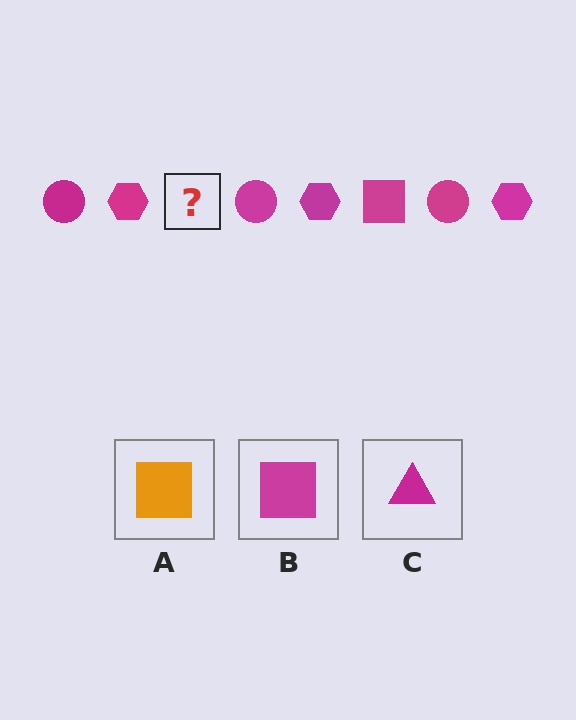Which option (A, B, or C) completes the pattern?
B.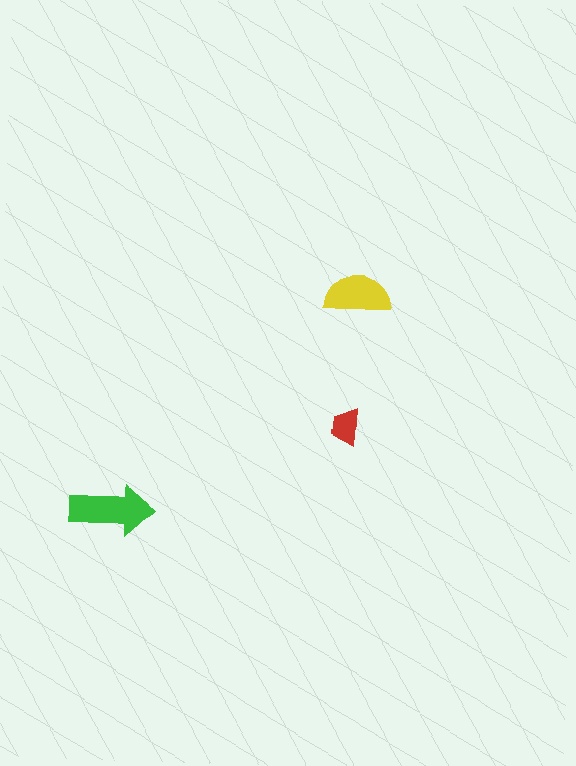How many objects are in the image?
There are 3 objects in the image.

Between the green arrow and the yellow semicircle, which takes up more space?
The green arrow.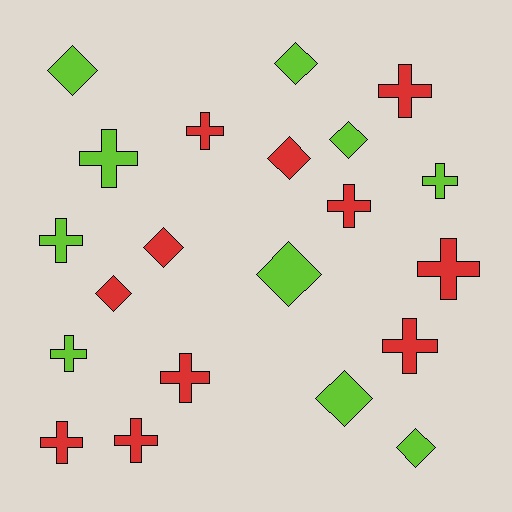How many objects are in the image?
There are 21 objects.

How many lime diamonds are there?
There are 6 lime diamonds.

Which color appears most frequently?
Red, with 11 objects.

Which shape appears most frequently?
Cross, with 12 objects.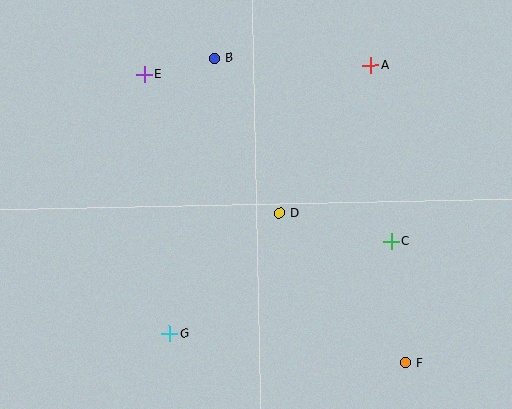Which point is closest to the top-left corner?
Point E is closest to the top-left corner.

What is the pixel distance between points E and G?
The distance between E and G is 260 pixels.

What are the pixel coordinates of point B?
Point B is at (215, 58).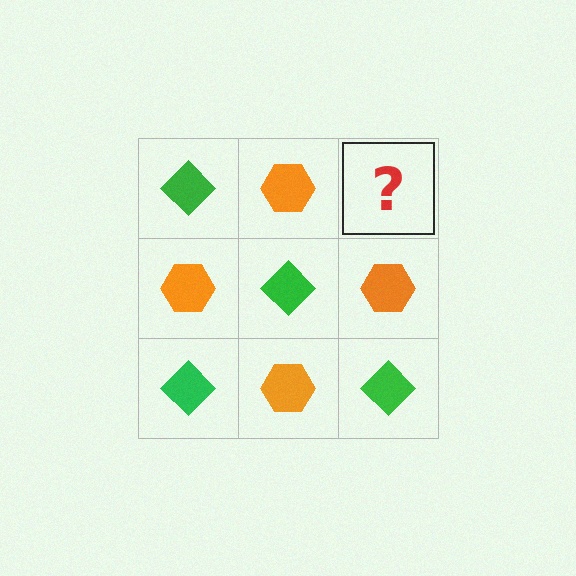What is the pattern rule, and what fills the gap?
The rule is that it alternates green diamond and orange hexagon in a checkerboard pattern. The gap should be filled with a green diamond.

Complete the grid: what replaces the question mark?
The question mark should be replaced with a green diamond.